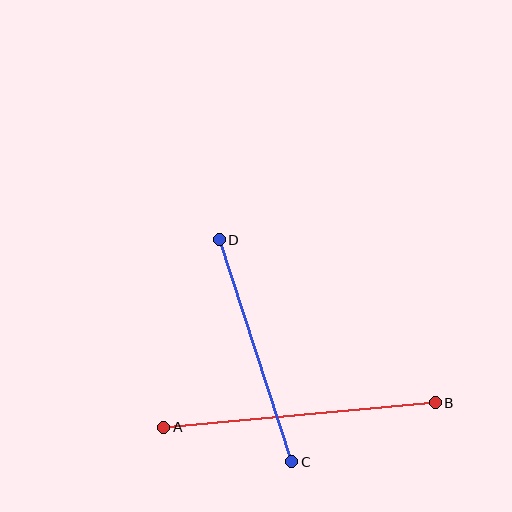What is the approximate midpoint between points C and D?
The midpoint is at approximately (255, 351) pixels.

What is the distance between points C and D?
The distance is approximately 234 pixels.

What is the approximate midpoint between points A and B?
The midpoint is at approximately (299, 415) pixels.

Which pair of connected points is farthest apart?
Points A and B are farthest apart.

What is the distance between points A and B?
The distance is approximately 273 pixels.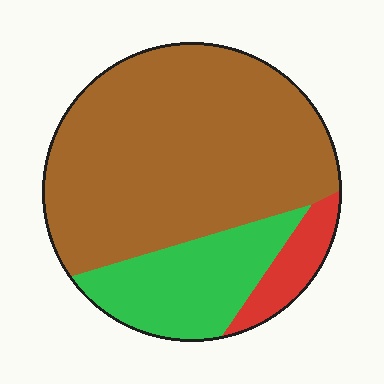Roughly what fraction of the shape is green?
Green covers roughly 20% of the shape.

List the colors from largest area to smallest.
From largest to smallest: brown, green, red.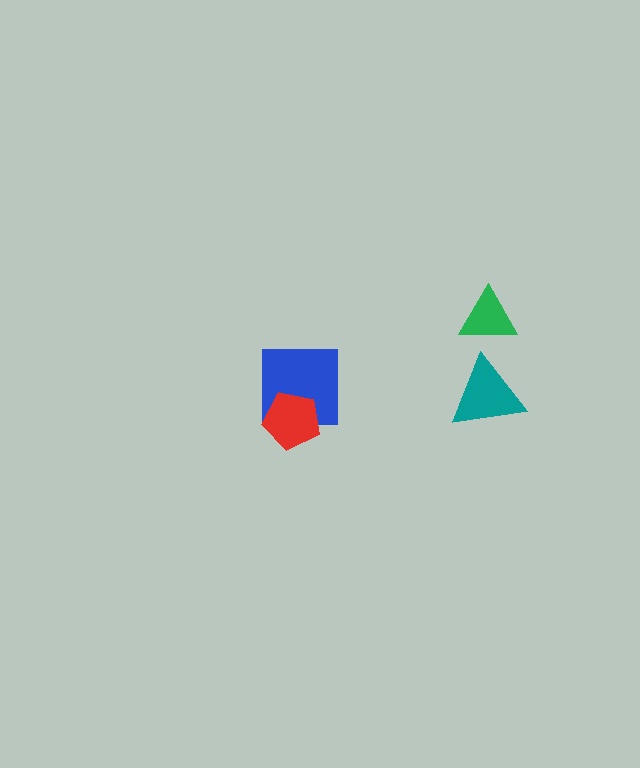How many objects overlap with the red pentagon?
1 object overlaps with the red pentagon.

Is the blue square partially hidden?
Yes, it is partially covered by another shape.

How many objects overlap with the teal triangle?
0 objects overlap with the teal triangle.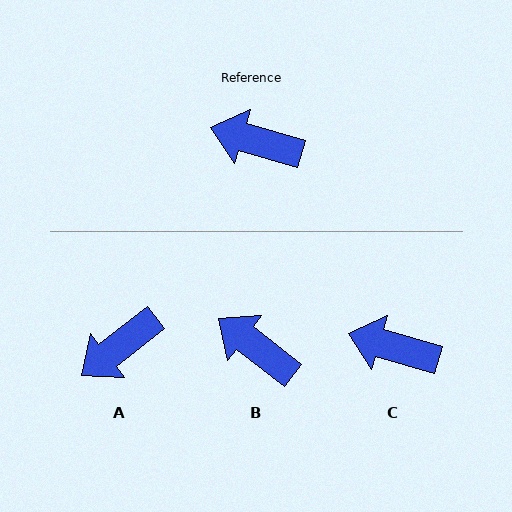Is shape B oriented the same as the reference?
No, it is off by about 21 degrees.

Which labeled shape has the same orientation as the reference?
C.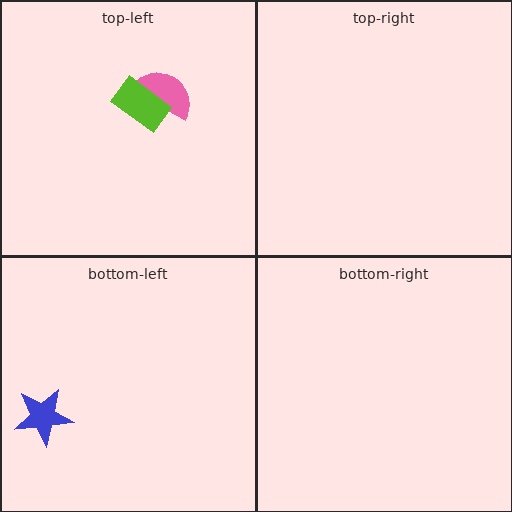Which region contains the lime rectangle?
The top-left region.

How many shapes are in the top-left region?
2.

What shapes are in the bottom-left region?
The blue star.